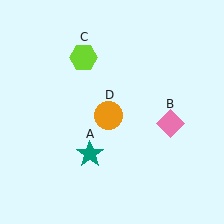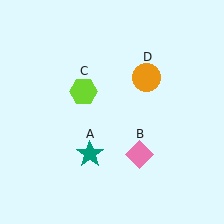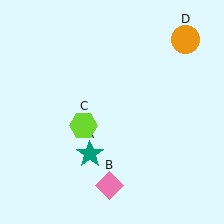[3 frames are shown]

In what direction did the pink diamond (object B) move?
The pink diamond (object B) moved down and to the left.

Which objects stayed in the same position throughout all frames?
Teal star (object A) remained stationary.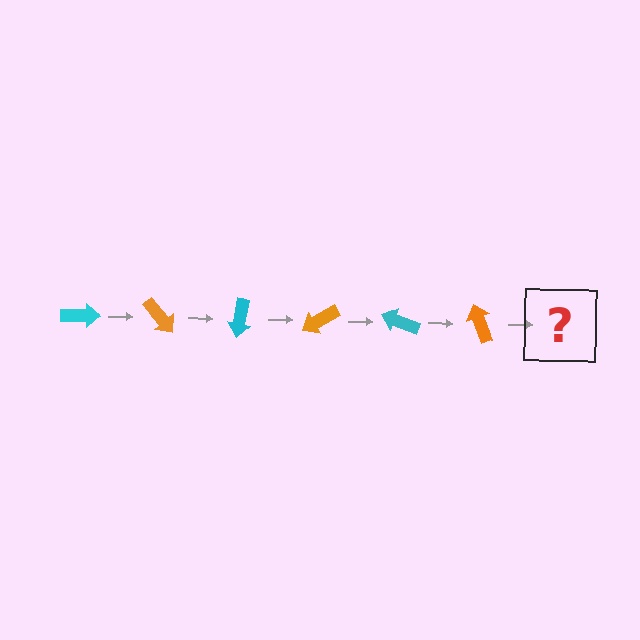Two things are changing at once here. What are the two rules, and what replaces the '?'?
The two rules are that it rotates 50 degrees each step and the color cycles through cyan and orange. The '?' should be a cyan arrow, rotated 300 degrees from the start.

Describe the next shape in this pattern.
It should be a cyan arrow, rotated 300 degrees from the start.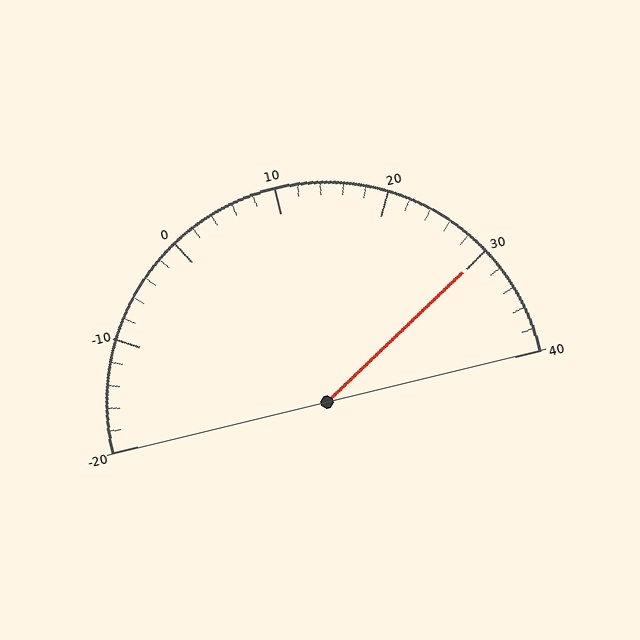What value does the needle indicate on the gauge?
The needle indicates approximately 30.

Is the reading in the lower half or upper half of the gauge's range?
The reading is in the upper half of the range (-20 to 40).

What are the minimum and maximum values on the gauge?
The gauge ranges from -20 to 40.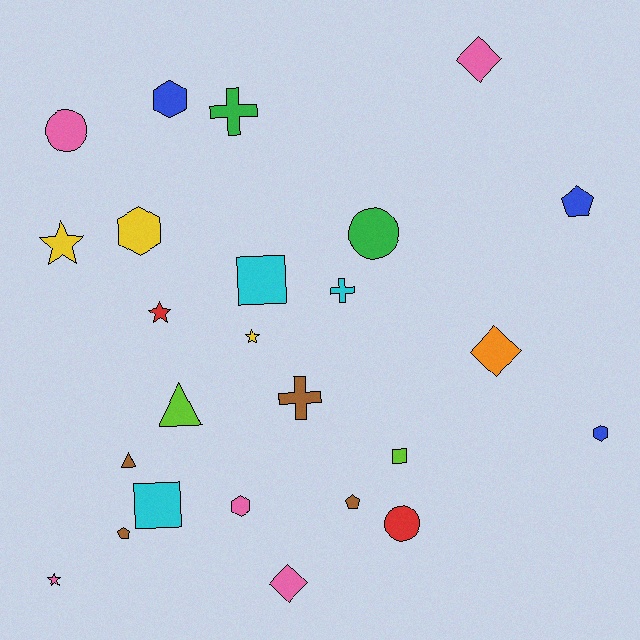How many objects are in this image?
There are 25 objects.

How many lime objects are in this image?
There are 2 lime objects.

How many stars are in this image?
There are 4 stars.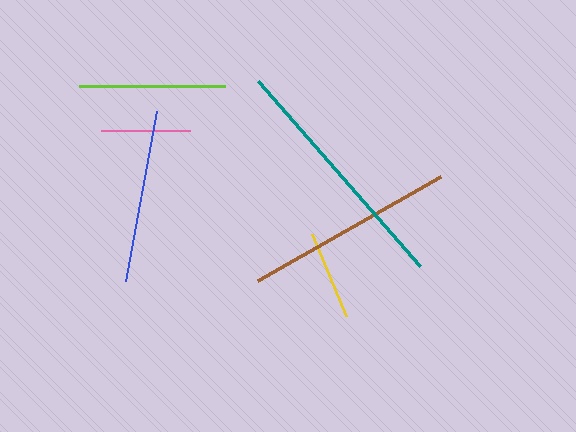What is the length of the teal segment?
The teal segment is approximately 246 pixels long.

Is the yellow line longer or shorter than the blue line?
The blue line is longer than the yellow line.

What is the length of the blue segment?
The blue segment is approximately 173 pixels long.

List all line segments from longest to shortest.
From longest to shortest: teal, brown, blue, lime, pink, yellow.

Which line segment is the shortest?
The yellow line is the shortest at approximately 89 pixels.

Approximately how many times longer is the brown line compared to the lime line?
The brown line is approximately 1.4 times the length of the lime line.